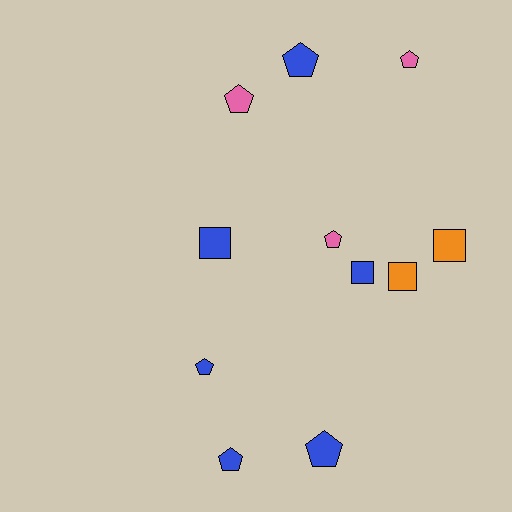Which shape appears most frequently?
Pentagon, with 7 objects.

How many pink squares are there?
There are no pink squares.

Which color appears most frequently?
Blue, with 6 objects.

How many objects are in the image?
There are 11 objects.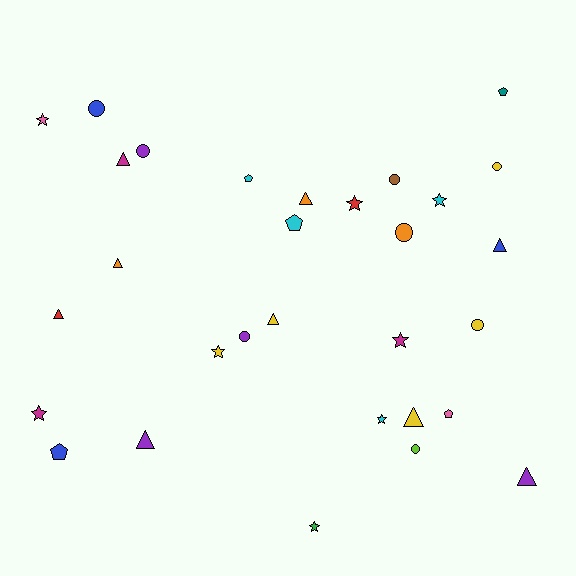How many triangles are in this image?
There are 9 triangles.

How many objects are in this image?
There are 30 objects.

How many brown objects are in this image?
There is 1 brown object.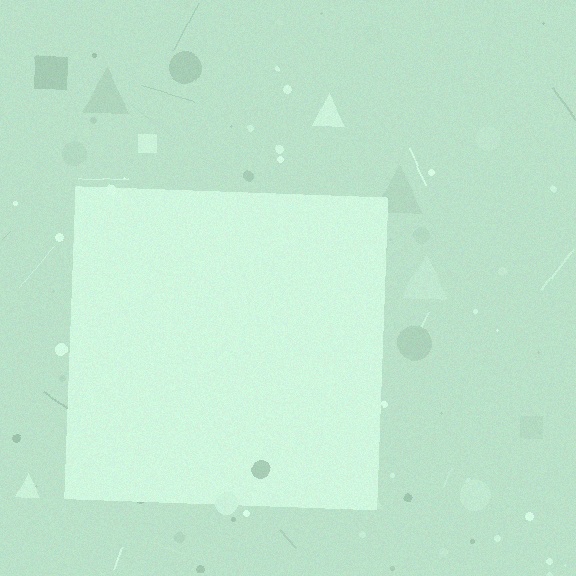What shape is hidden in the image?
A square is hidden in the image.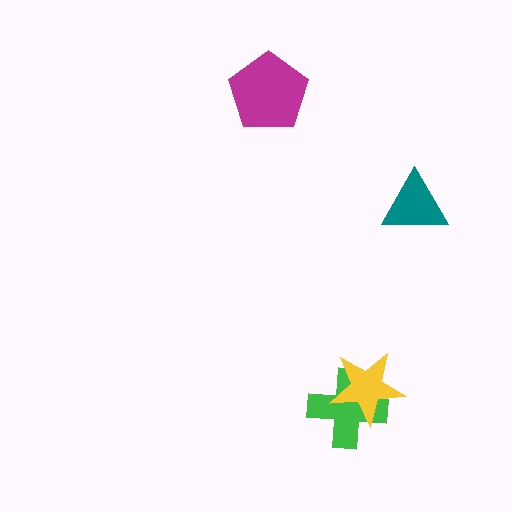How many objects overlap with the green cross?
1 object overlaps with the green cross.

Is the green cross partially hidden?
Yes, it is partially covered by another shape.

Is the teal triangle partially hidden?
No, no other shape covers it.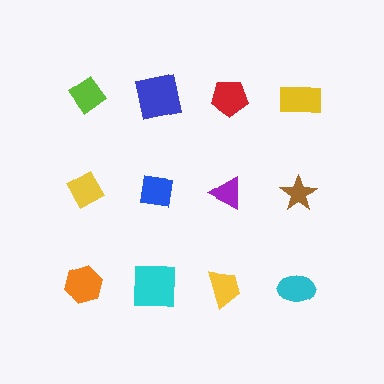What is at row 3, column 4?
A cyan ellipse.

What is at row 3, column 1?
An orange hexagon.